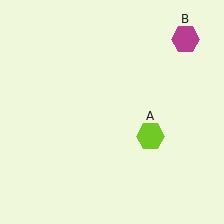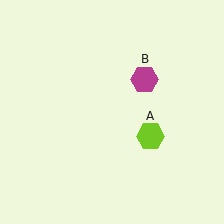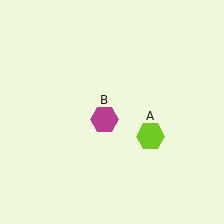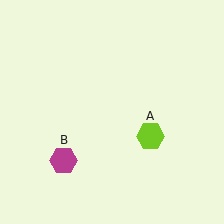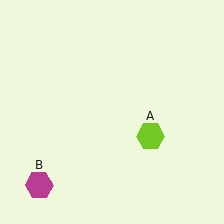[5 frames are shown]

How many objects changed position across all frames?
1 object changed position: magenta hexagon (object B).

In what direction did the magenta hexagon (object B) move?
The magenta hexagon (object B) moved down and to the left.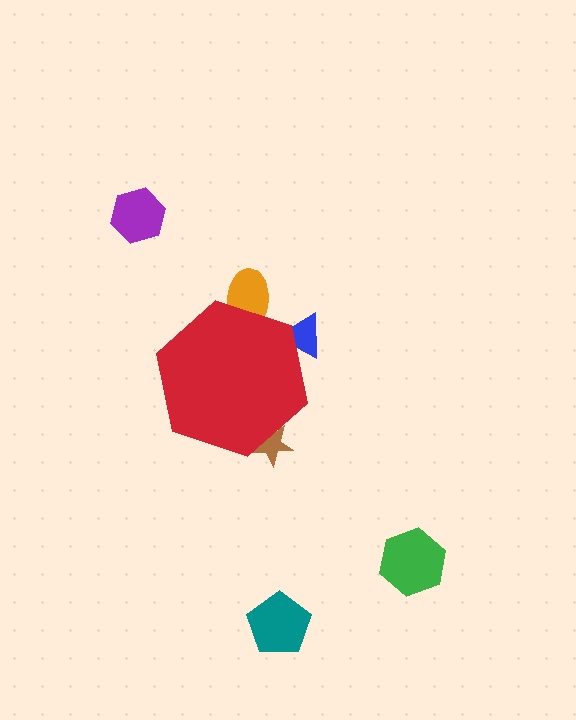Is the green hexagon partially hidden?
No, the green hexagon is fully visible.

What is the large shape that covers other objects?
A red hexagon.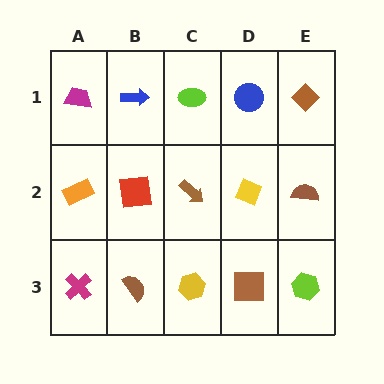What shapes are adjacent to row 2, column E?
A brown diamond (row 1, column E), a lime hexagon (row 3, column E), a yellow diamond (row 2, column D).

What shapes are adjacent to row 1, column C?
A brown arrow (row 2, column C), a blue arrow (row 1, column B), a blue circle (row 1, column D).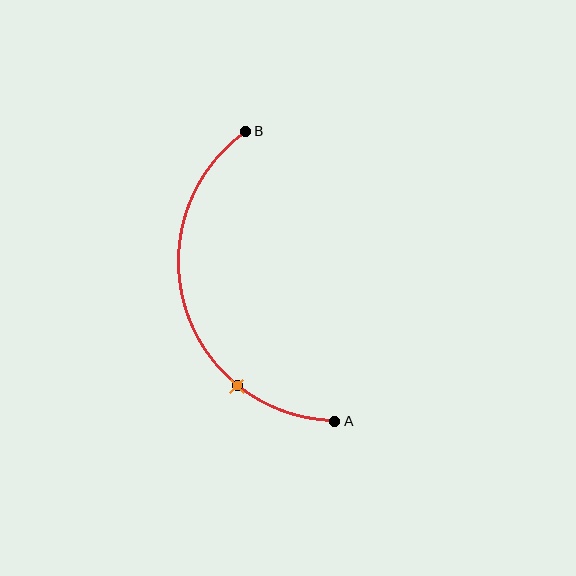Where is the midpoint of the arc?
The arc midpoint is the point on the curve farthest from the straight line joining A and B. It sits to the left of that line.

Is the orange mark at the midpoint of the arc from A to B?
No. The orange mark lies on the arc but is closer to endpoint A. The arc midpoint would be at the point on the curve equidistant along the arc from both A and B.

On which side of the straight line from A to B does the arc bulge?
The arc bulges to the left of the straight line connecting A and B.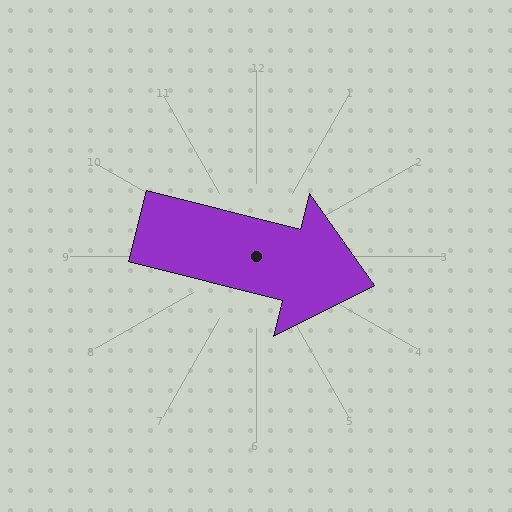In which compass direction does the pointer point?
East.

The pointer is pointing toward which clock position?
Roughly 3 o'clock.